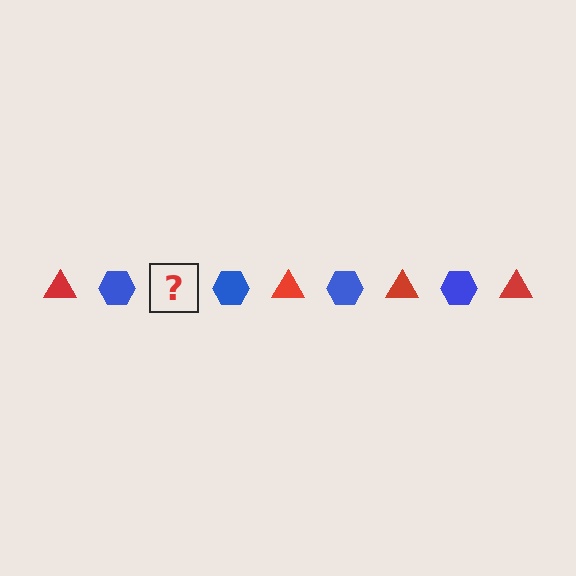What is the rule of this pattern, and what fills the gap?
The rule is that the pattern alternates between red triangle and blue hexagon. The gap should be filled with a red triangle.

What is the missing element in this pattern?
The missing element is a red triangle.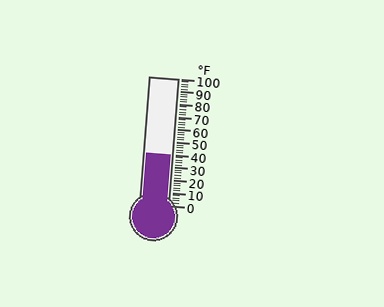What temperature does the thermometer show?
The thermometer shows approximately 40°F.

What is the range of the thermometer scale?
The thermometer scale ranges from 0°F to 100°F.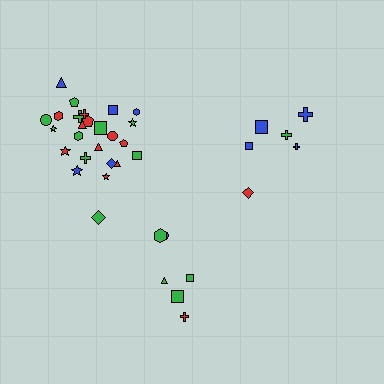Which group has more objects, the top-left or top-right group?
The top-left group.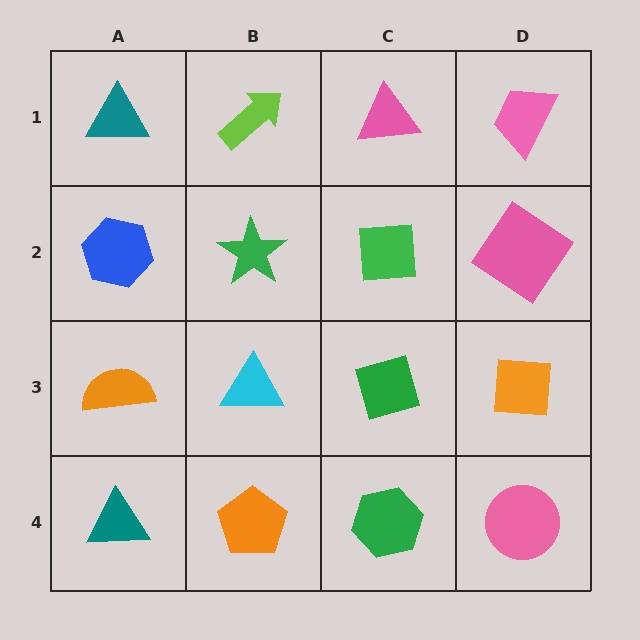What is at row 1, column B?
A lime arrow.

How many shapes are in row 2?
4 shapes.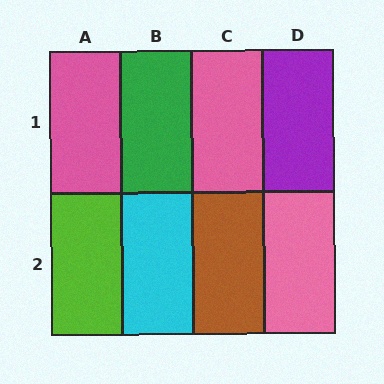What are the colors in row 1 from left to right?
Pink, green, pink, purple.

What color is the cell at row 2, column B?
Cyan.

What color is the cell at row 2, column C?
Brown.